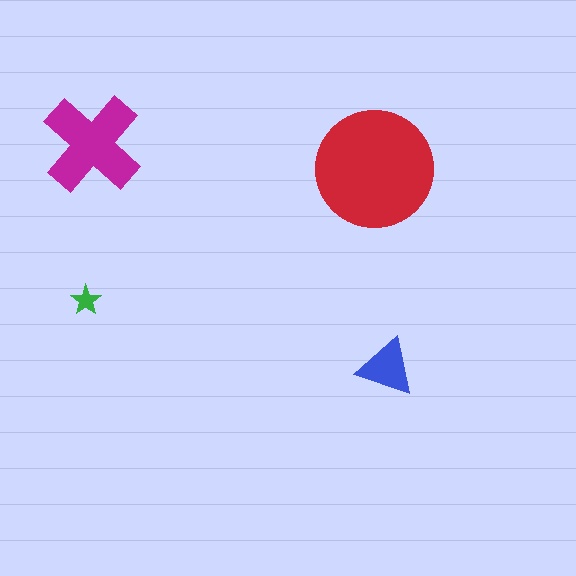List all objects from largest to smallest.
The red circle, the magenta cross, the blue triangle, the green star.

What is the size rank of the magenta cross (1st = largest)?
2nd.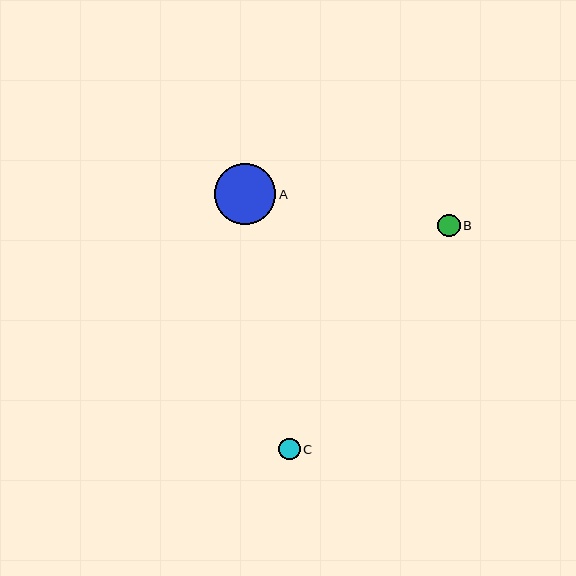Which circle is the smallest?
Circle C is the smallest with a size of approximately 21 pixels.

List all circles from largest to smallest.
From largest to smallest: A, B, C.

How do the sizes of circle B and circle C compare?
Circle B and circle C are approximately the same size.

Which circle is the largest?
Circle A is the largest with a size of approximately 61 pixels.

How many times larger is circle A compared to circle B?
Circle A is approximately 2.7 times the size of circle B.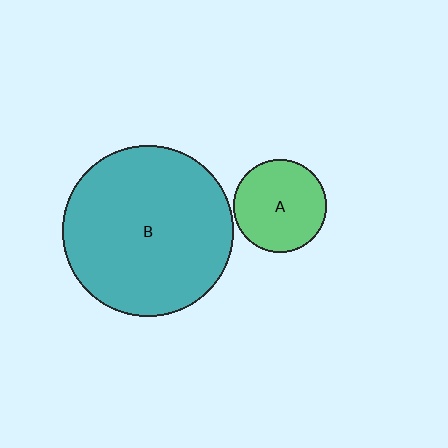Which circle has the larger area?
Circle B (teal).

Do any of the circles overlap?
No, none of the circles overlap.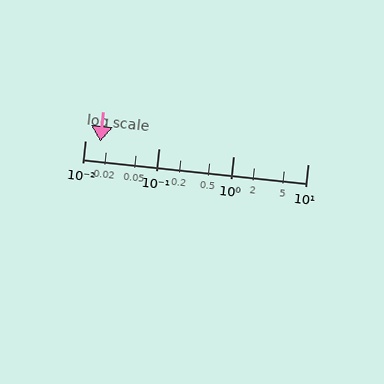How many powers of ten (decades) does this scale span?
The scale spans 3 decades, from 0.01 to 10.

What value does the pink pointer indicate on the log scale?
The pointer indicates approximately 0.016.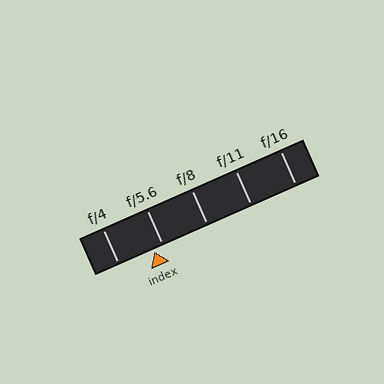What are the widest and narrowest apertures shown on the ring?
The widest aperture shown is f/4 and the narrowest is f/16.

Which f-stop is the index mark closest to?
The index mark is closest to f/5.6.